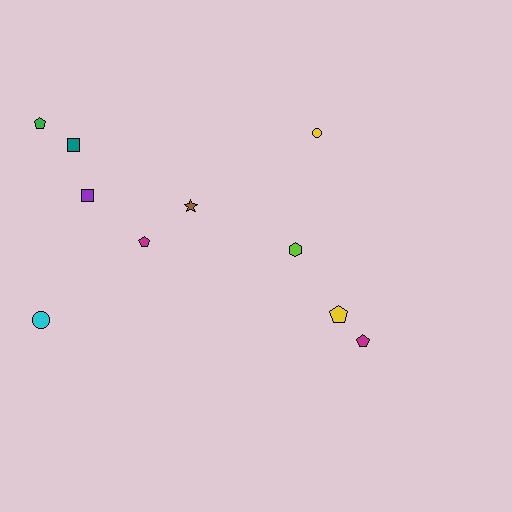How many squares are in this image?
There are 2 squares.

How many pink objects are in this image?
There are no pink objects.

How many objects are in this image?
There are 10 objects.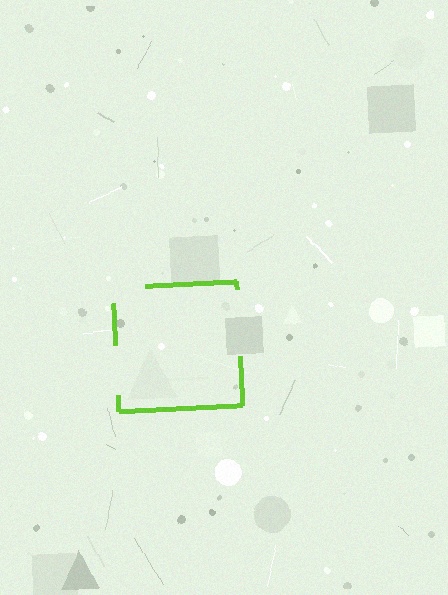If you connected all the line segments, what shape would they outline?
They would outline a square.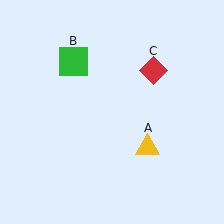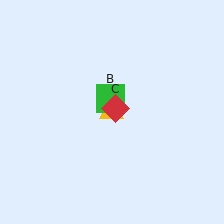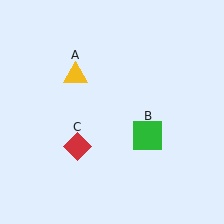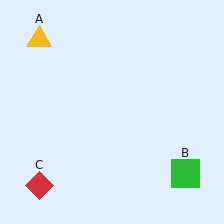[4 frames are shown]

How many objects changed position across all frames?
3 objects changed position: yellow triangle (object A), green square (object B), red diamond (object C).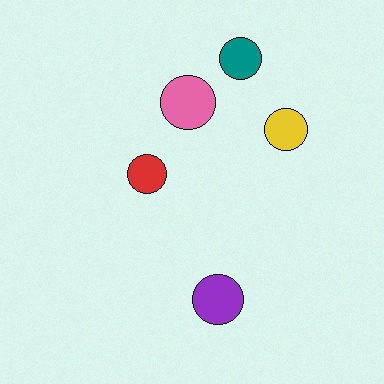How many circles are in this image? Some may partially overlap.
There are 5 circles.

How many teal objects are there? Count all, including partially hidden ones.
There is 1 teal object.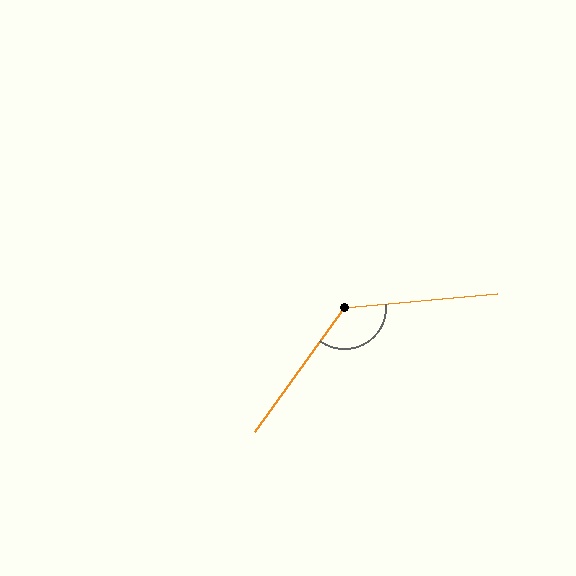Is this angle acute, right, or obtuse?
It is obtuse.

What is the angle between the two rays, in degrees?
Approximately 131 degrees.